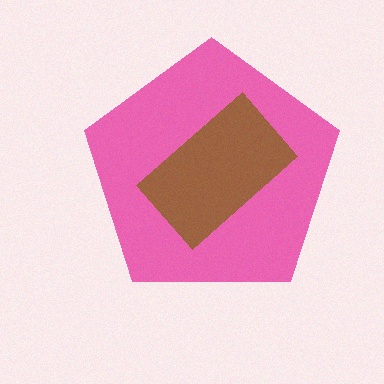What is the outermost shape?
The pink pentagon.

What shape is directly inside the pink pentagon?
The brown rectangle.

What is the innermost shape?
The brown rectangle.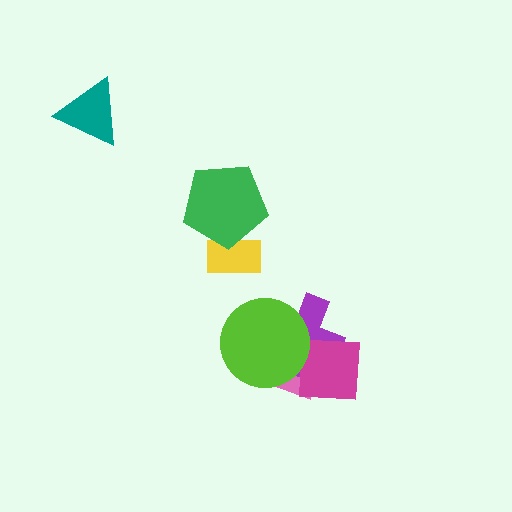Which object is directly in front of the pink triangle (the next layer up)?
The purple cross is directly in front of the pink triangle.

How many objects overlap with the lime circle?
3 objects overlap with the lime circle.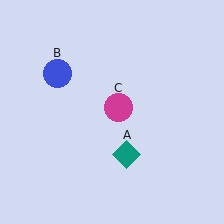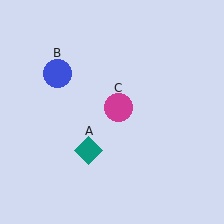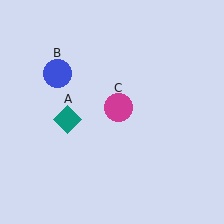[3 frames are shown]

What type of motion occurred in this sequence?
The teal diamond (object A) rotated clockwise around the center of the scene.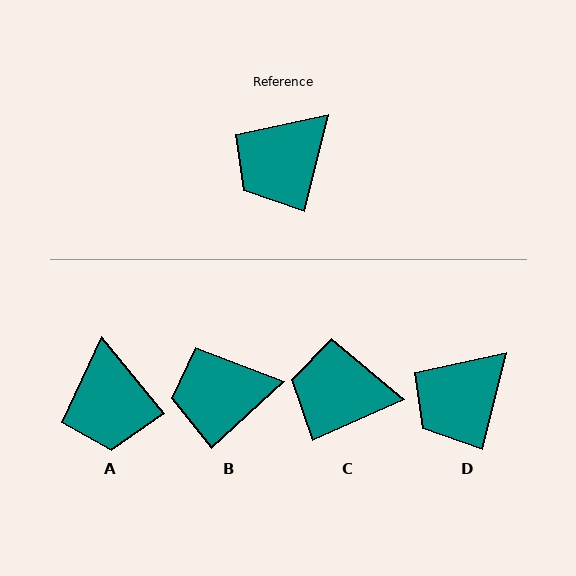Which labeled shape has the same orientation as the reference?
D.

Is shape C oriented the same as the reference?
No, it is off by about 52 degrees.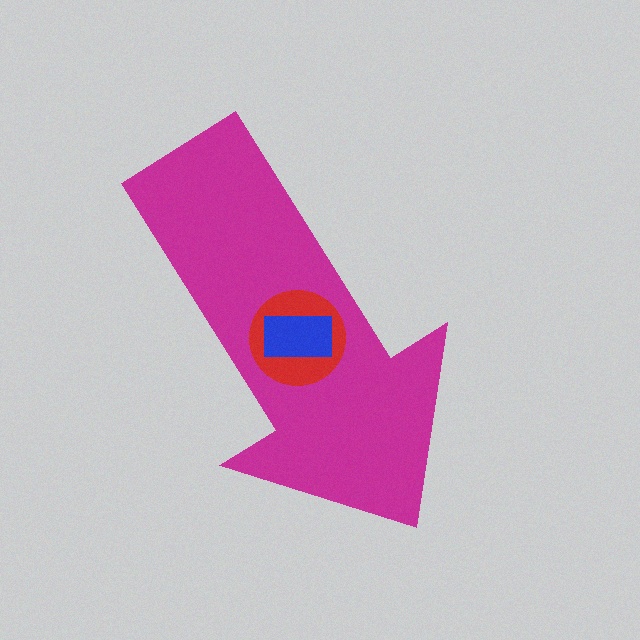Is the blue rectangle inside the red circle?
Yes.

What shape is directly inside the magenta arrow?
The red circle.